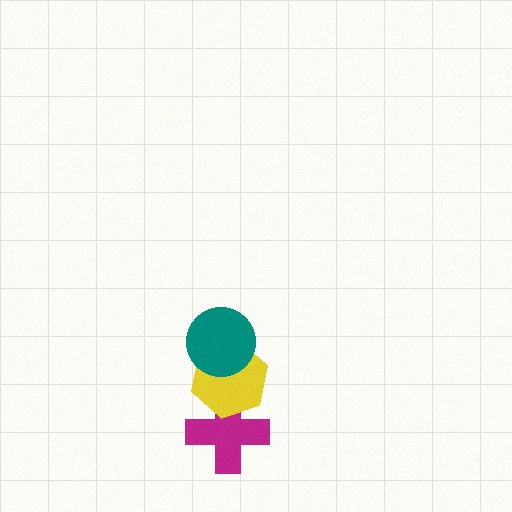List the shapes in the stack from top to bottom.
From top to bottom: the teal circle, the yellow hexagon, the magenta cross.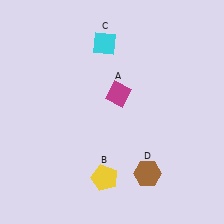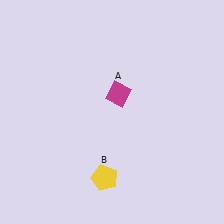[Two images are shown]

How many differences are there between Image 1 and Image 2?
There are 2 differences between the two images.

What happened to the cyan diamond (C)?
The cyan diamond (C) was removed in Image 2. It was in the top-left area of Image 1.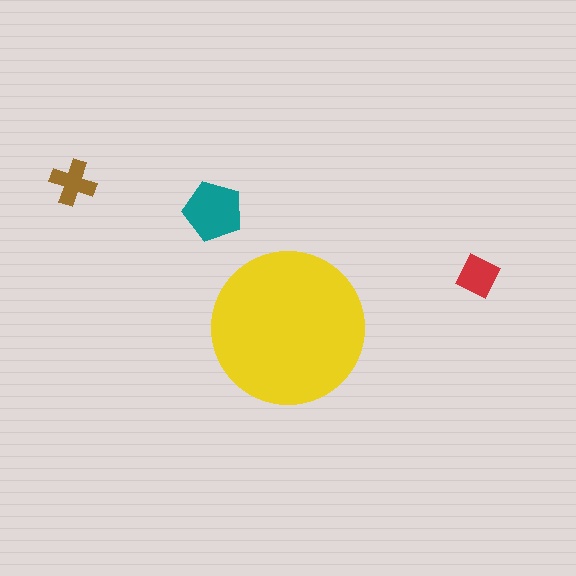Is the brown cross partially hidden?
No, the brown cross is fully visible.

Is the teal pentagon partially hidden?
No, the teal pentagon is fully visible.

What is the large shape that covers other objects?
A yellow circle.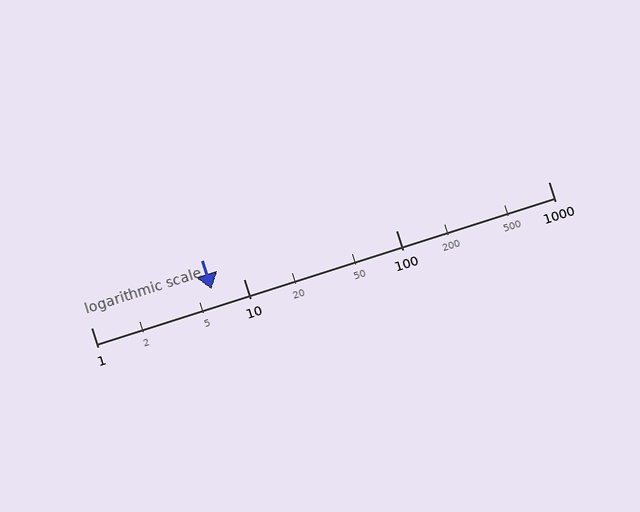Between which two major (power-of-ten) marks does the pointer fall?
The pointer is between 1 and 10.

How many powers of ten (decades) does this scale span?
The scale spans 3 decades, from 1 to 1000.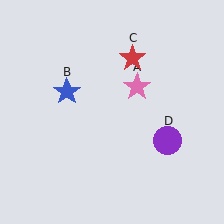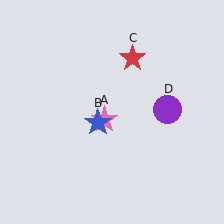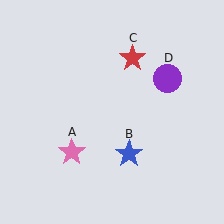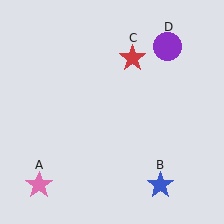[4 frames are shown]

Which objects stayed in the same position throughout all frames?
Red star (object C) remained stationary.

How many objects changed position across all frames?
3 objects changed position: pink star (object A), blue star (object B), purple circle (object D).